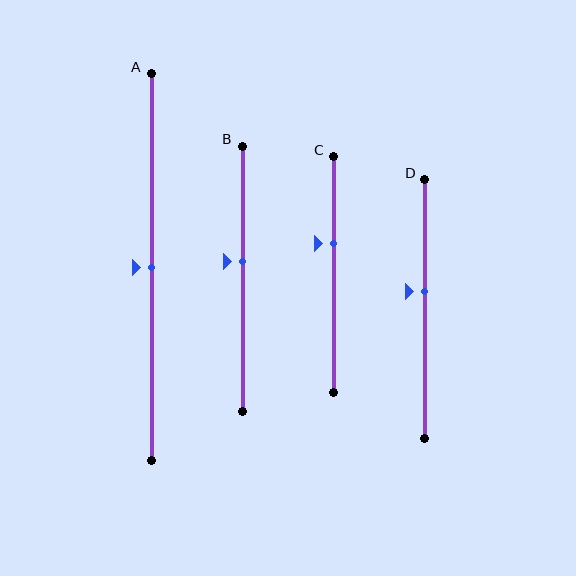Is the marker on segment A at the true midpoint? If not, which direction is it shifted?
Yes, the marker on segment A is at the true midpoint.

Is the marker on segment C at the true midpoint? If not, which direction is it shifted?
No, the marker on segment C is shifted upward by about 13% of the segment length.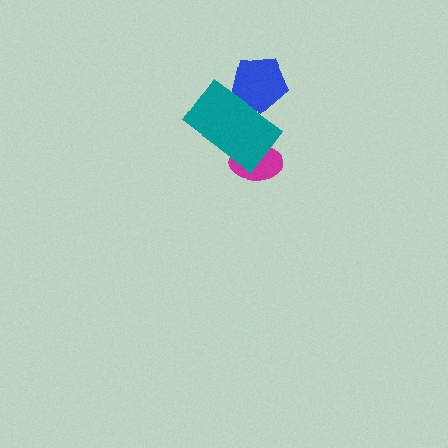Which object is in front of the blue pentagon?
The teal rectangle is in front of the blue pentagon.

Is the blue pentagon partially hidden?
Yes, it is partially covered by another shape.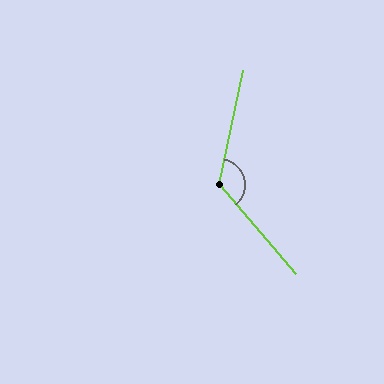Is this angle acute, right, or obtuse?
It is obtuse.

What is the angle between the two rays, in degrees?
Approximately 127 degrees.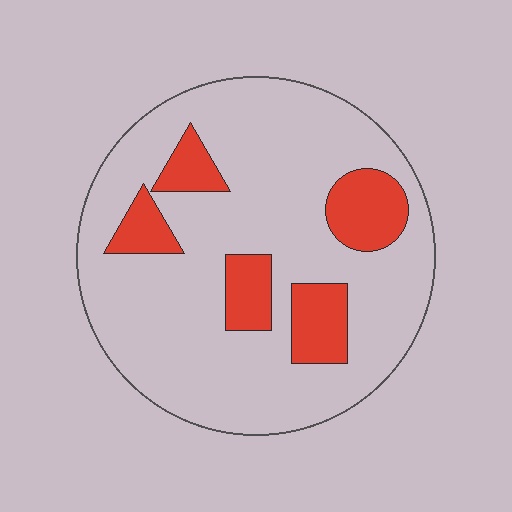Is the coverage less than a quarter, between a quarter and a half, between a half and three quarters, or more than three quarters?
Less than a quarter.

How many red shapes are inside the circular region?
5.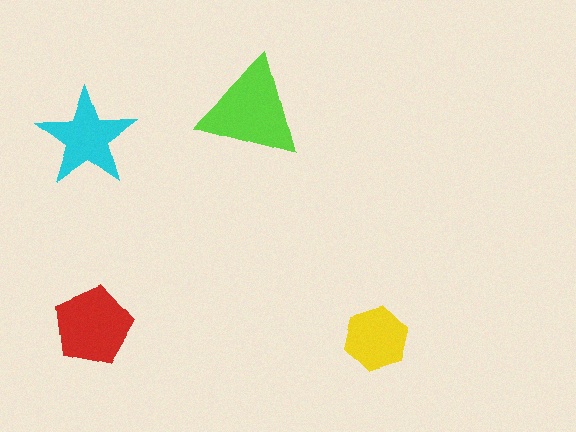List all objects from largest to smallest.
The lime triangle, the red pentagon, the cyan star, the yellow hexagon.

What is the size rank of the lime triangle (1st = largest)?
1st.